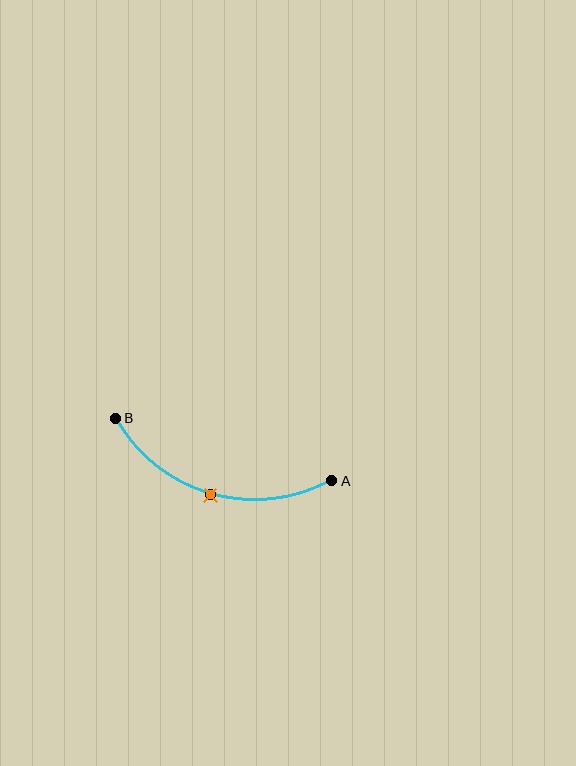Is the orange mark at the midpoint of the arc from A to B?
Yes. The orange mark lies on the arc at equal arc-length from both A and B — it is the arc midpoint.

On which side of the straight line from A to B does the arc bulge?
The arc bulges below the straight line connecting A and B.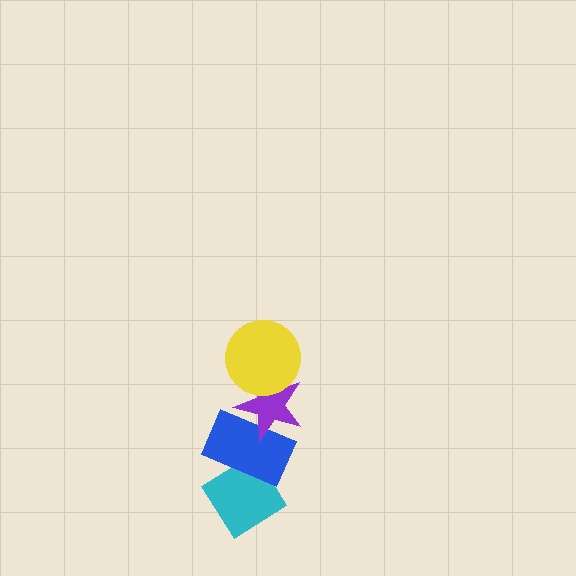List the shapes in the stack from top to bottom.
From top to bottom: the yellow circle, the purple star, the blue rectangle, the cyan diamond.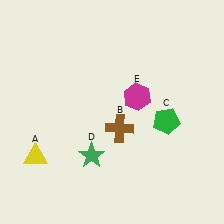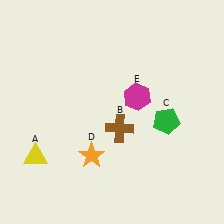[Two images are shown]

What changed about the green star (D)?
In Image 1, D is green. In Image 2, it changed to orange.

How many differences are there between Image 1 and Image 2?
There is 1 difference between the two images.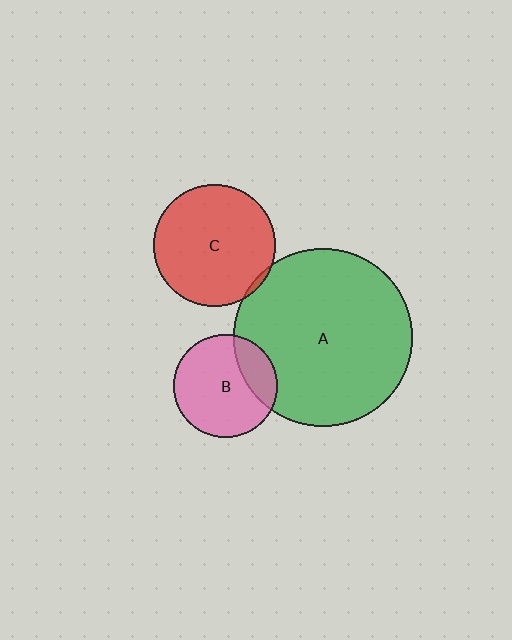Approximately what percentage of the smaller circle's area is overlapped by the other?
Approximately 5%.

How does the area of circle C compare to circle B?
Approximately 1.4 times.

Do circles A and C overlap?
Yes.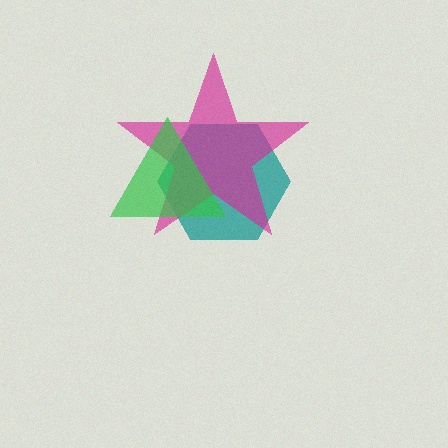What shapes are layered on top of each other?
The layered shapes are: a teal hexagon, a magenta star, a green triangle.